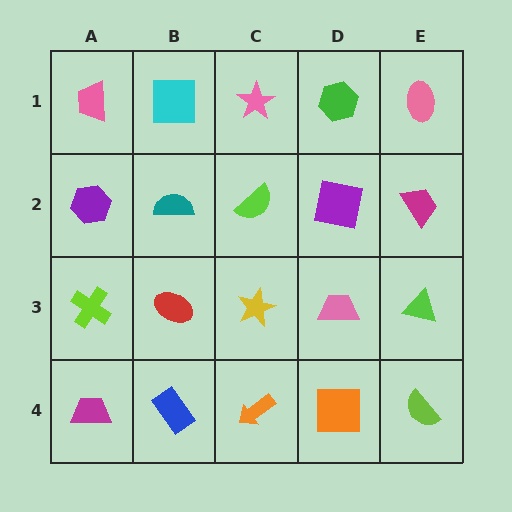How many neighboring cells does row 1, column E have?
2.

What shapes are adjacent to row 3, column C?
A lime semicircle (row 2, column C), an orange arrow (row 4, column C), a red ellipse (row 3, column B), a pink trapezoid (row 3, column D).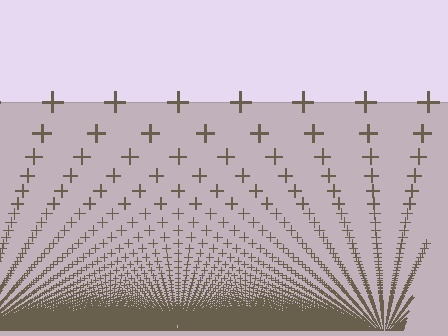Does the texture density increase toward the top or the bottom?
Density increases toward the bottom.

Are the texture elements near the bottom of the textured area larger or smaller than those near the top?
Smaller. The gradient is inverted — elements near the bottom are smaller and denser.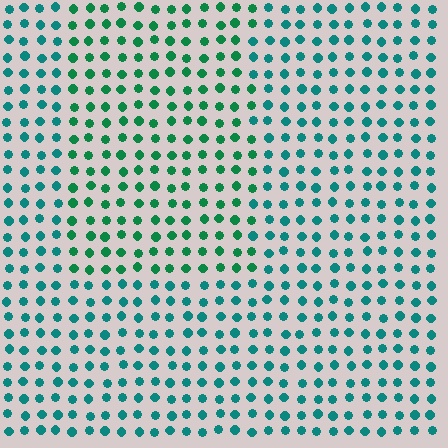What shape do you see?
I see a rectangle.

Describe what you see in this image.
The image is filled with small teal elements in a uniform arrangement. A rectangle-shaped region is visible where the elements are tinted to a slightly different hue, forming a subtle color boundary.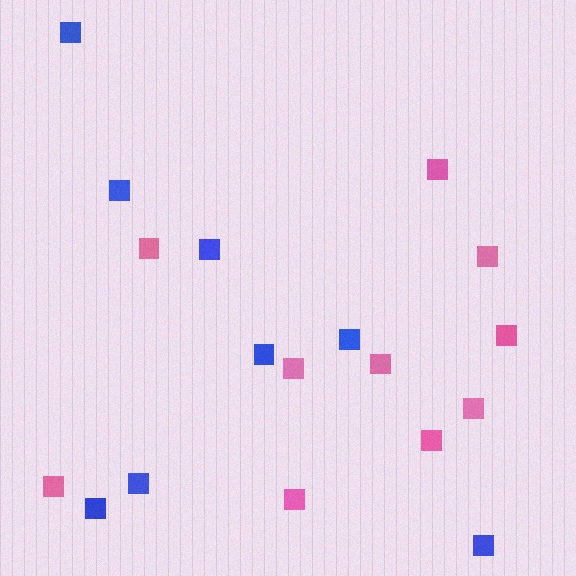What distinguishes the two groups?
There are 2 groups: one group of pink squares (10) and one group of blue squares (8).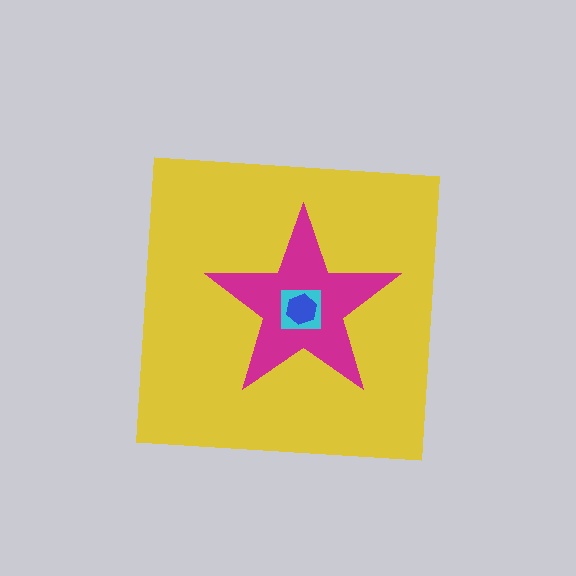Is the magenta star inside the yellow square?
Yes.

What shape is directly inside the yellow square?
The magenta star.